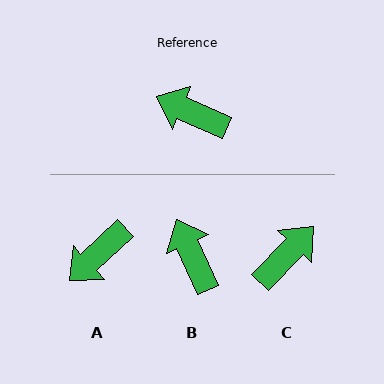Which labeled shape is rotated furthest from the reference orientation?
C, about 110 degrees away.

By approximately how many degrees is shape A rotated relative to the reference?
Approximately 67 degrees counter-clockwise.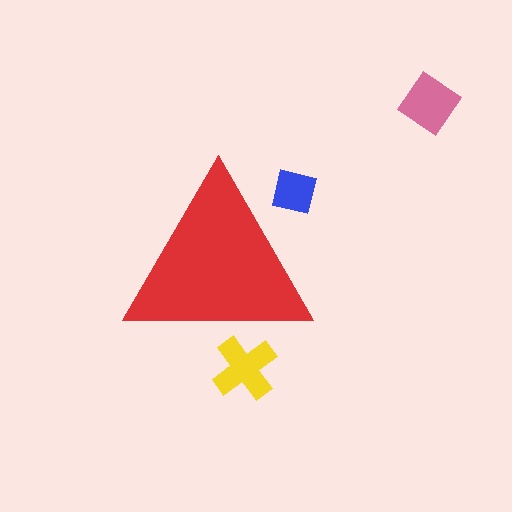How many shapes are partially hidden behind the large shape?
2 shapes are partially hidden.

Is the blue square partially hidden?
Yes, the blue square is partially hidden behind the red triangle.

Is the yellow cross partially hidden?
Yes, the yellow cross is partially hidden behind the red triangle.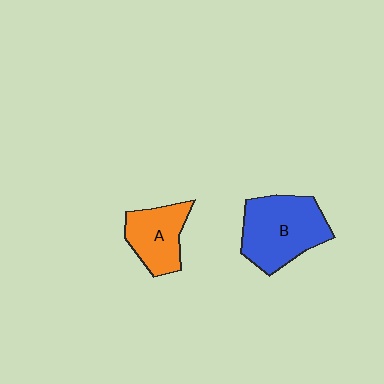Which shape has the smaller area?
Shape A (orange).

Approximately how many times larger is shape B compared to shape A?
Approximately 1.5 times.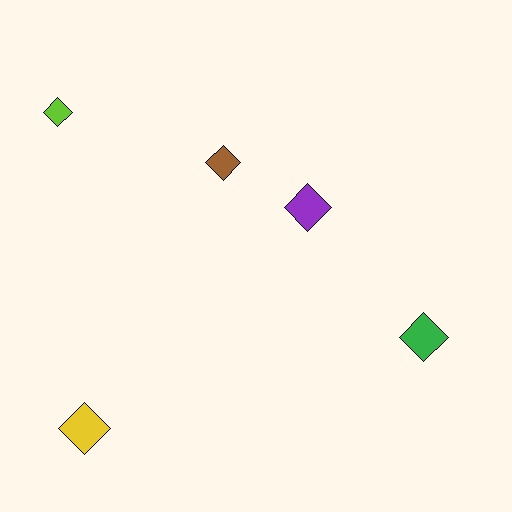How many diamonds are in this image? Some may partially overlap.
There are 5 diamonds.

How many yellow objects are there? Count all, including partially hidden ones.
There is 1 yellow object.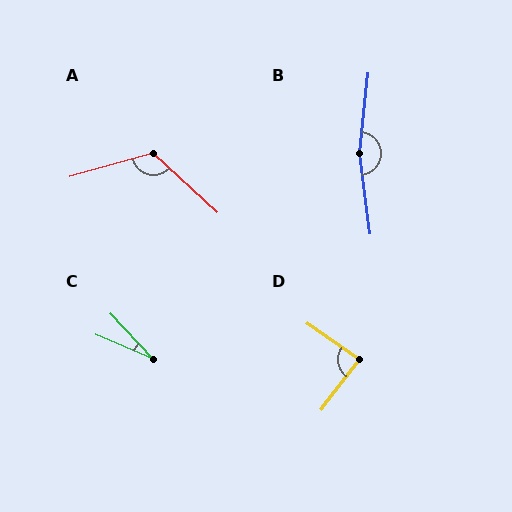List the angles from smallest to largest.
C (23°), D (87°), A (121°), B (166°).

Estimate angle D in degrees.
Approximately 87 degrees.